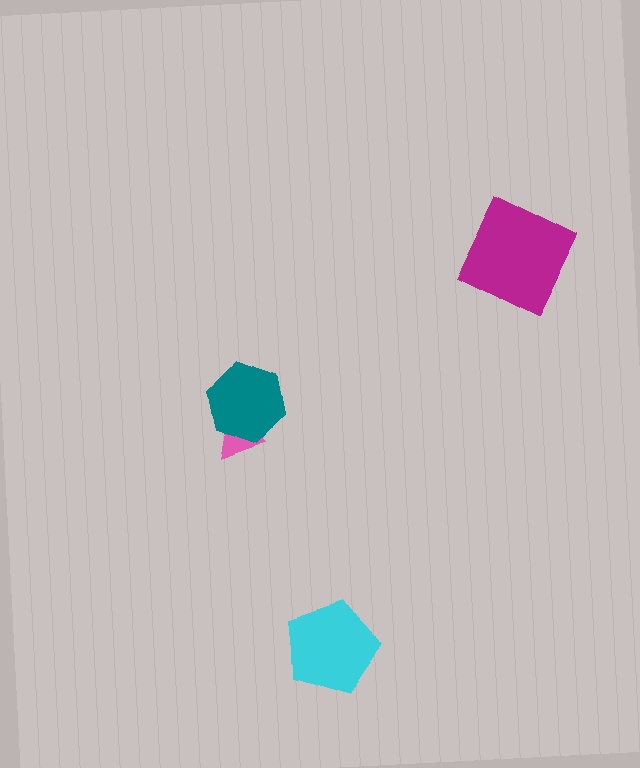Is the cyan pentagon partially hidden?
No, no other shape covers it.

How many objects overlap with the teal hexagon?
1 object overlaps with the teal hexagon.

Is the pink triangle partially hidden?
Yes, it is partially covered by another shape.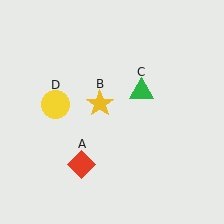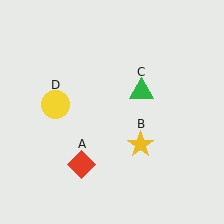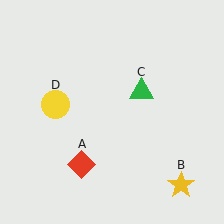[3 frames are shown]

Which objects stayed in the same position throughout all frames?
Red diamond (object A) and green triangle (object C) and yellow circle (object D) remained stationary.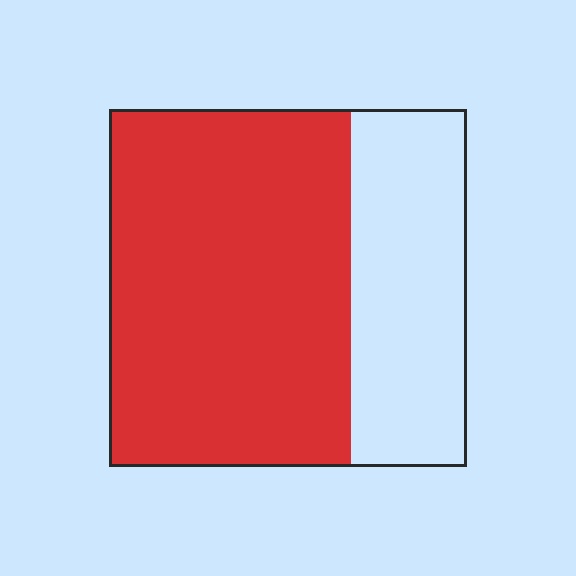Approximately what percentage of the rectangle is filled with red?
Approximately 70%.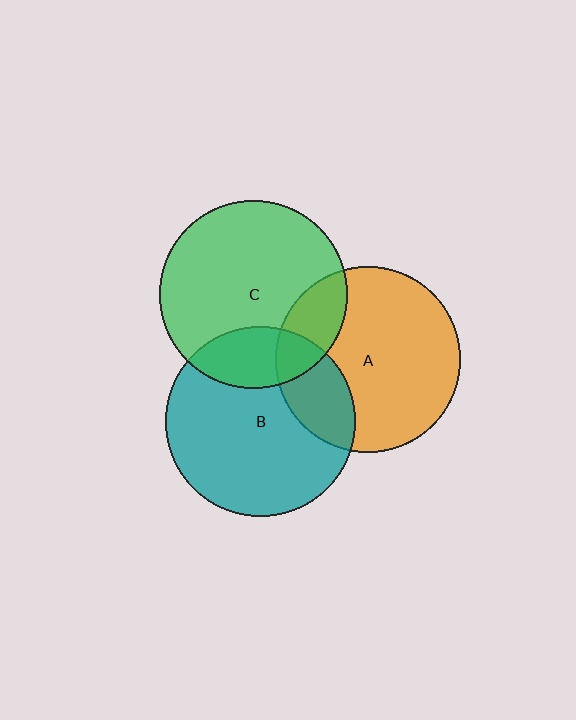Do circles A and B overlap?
Yes.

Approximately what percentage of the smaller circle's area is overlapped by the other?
Approximately 25%.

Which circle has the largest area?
Circle B (teal).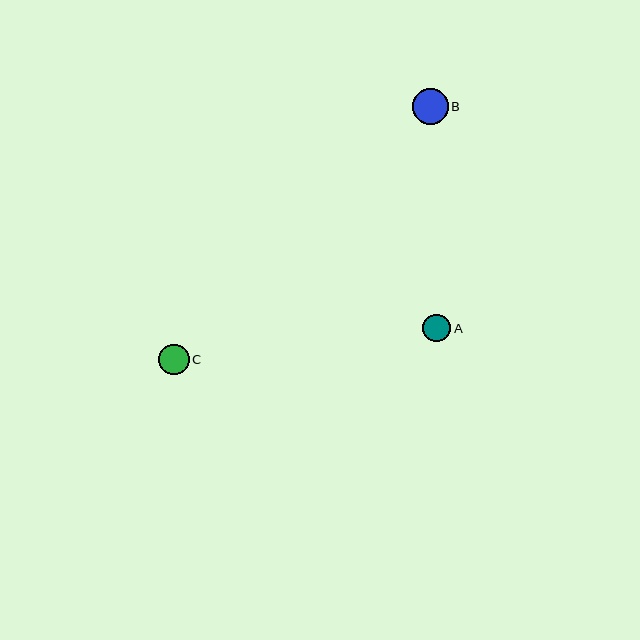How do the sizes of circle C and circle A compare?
Circle C and circle A are approximately the same size.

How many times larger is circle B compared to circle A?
Circle B is approximately 1.3 times the size of circle A.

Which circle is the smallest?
Circle A is the smallest with a size of approximately 28 pixels.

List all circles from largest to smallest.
From largest to smallest: B, C, A.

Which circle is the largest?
Circle B is the largest with a size of approximately 36 pixels.